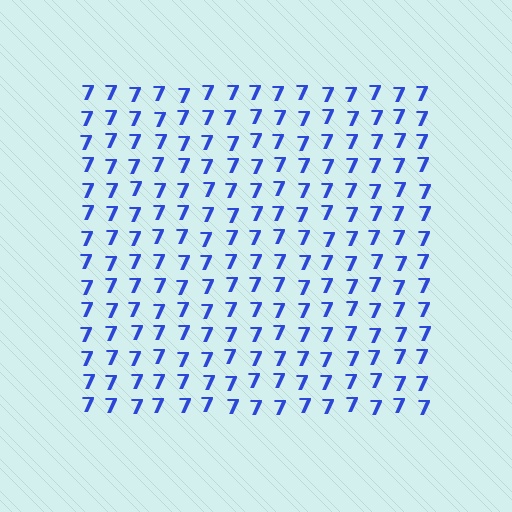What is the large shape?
The large shape is a square.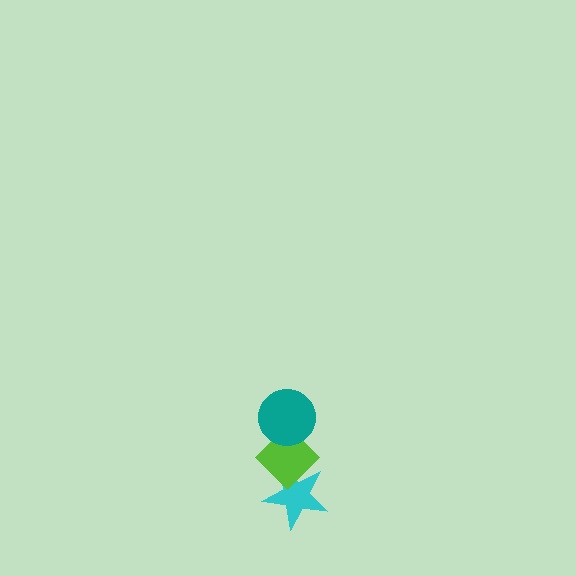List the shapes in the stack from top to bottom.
From top to bottom: the teal circle, the lime diamond, the cyan star.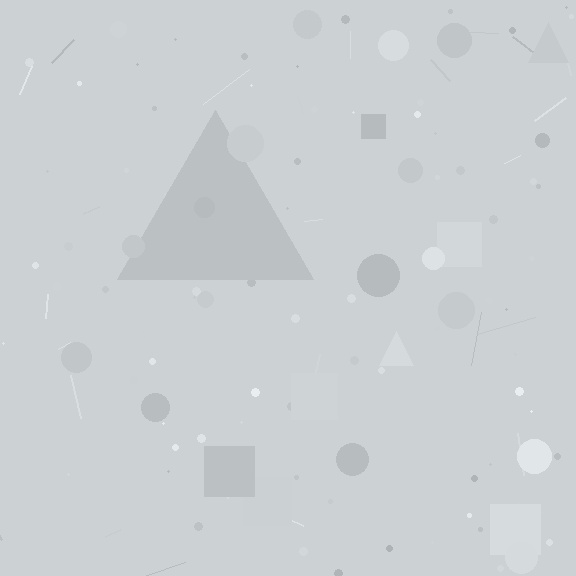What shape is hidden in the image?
A triangle is hidden in the image.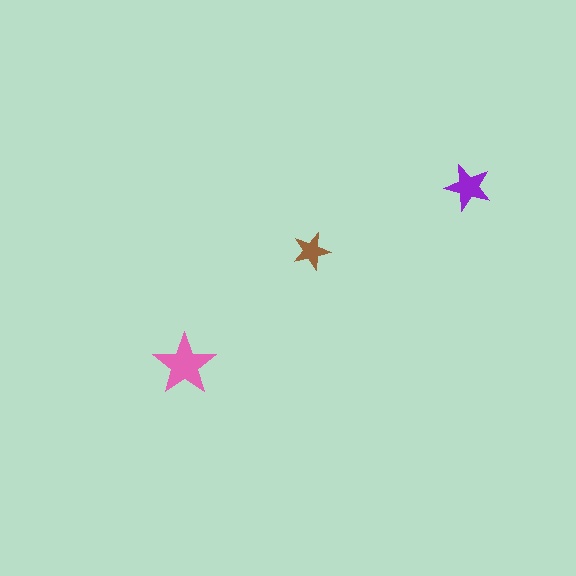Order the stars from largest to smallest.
the pink one, the purple one, the brown one.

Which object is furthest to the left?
The pink star is leftmost.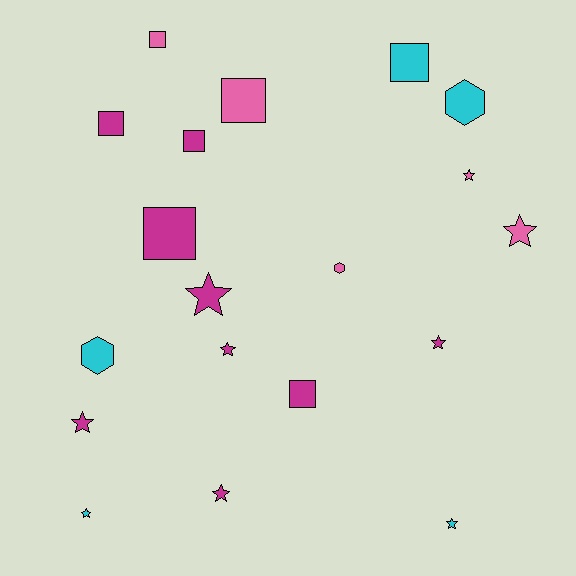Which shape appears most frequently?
Star, with 9 objects.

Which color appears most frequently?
Magenta, with 9 objects.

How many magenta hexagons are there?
There are no magenta hexagons.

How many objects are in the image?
There are 19 objects.